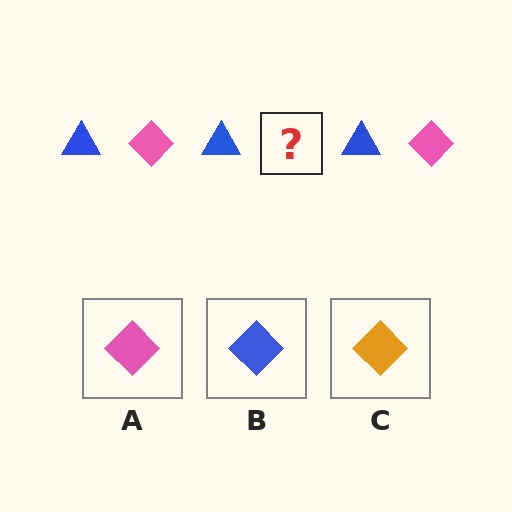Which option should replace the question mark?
Option A.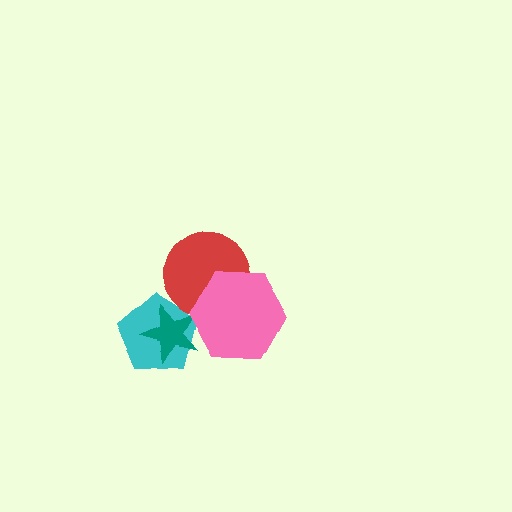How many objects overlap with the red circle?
1 object overlaps with the red circle.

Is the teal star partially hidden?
Yes, it is partially covered by another shape.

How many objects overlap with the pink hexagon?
2 objects overlap with the pink hexagon.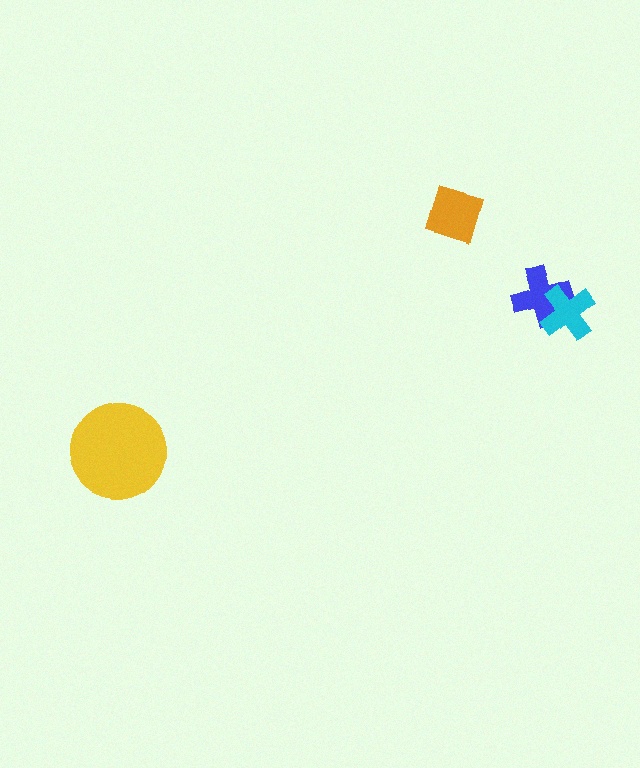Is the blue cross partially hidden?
Yes, it is partially covered by another shape.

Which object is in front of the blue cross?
The cyan cross is in front of the blue cross.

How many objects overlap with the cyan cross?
1 object overlaps with the cyan cross.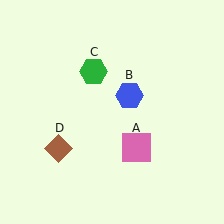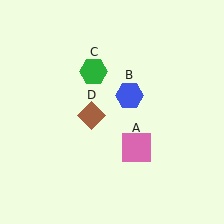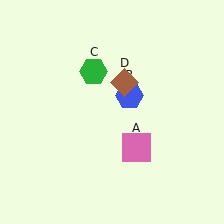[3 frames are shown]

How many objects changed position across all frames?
1 object changed position: brown diamond (object D).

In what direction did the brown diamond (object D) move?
The brown diamond (object D) moved up and to the right.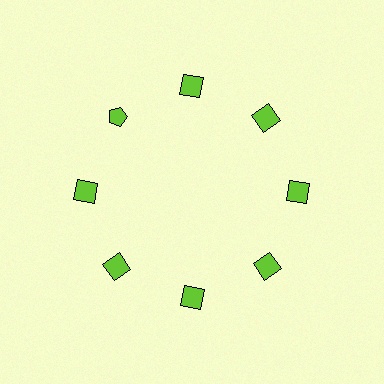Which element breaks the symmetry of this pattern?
The lime pentagon at roughly the 10 o'clock position breaks the symmetry. All other shapes are lime squares.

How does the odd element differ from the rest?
It has a different shape: pentagon instead of square.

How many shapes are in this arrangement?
There are 8 shapes arranged in a ring pattern.